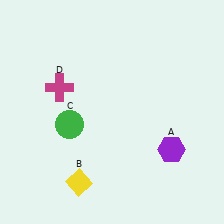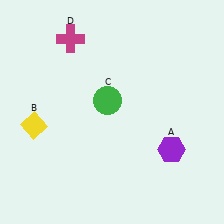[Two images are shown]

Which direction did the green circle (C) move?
The green circle (C) moved right.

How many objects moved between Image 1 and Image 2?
3 objects moved between the two images.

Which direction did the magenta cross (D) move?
The magenta cross (D) moved up.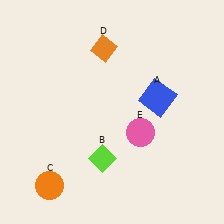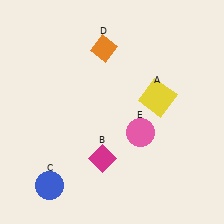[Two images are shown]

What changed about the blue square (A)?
In Image 1, A is blue. In Image 2, it changed to yellow.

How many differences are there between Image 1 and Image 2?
There are 3 differences between the two images.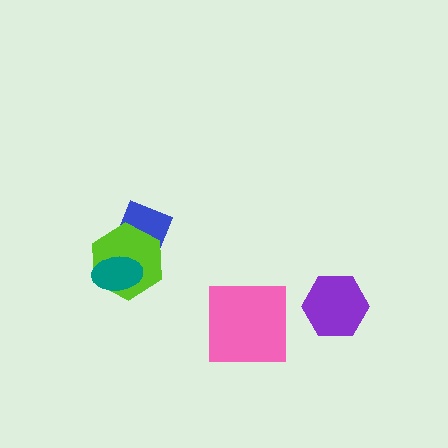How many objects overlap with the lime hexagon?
2 objects overlap with the lime hexagon.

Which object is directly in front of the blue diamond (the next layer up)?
The lime hexagon is directly in front of the blue diamond.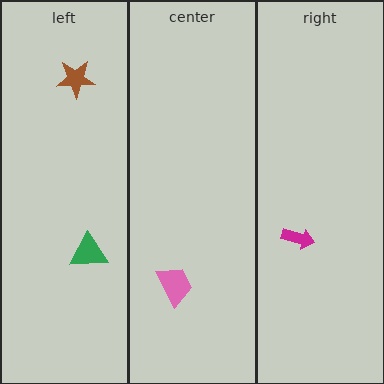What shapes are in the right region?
The magenta arrow.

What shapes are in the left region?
The green triangle, the brown star.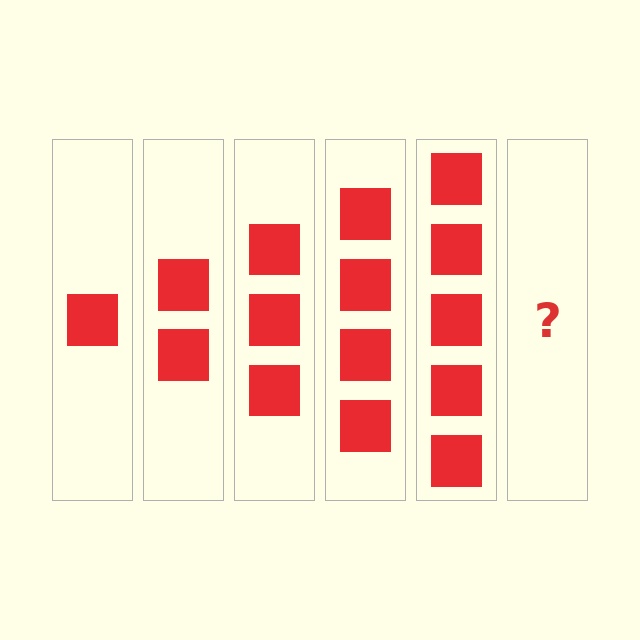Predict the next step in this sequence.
The next step is 6 squares.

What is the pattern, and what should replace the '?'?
The pattern is that each step adds one more square. The '?' should be 6 squares.